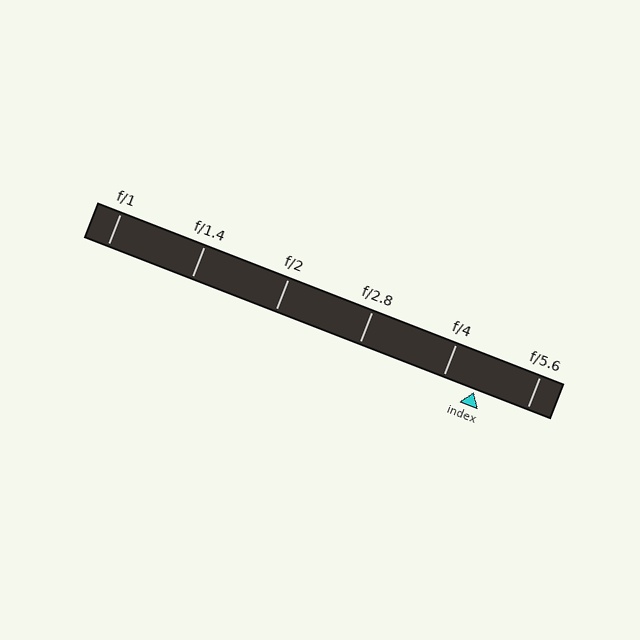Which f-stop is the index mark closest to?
The index mark is closest to f/4.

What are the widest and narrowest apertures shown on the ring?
The widest aperture shown is f/1 and the narrowest is f/5.6.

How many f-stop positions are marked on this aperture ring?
There are 6 f-stop positions marked.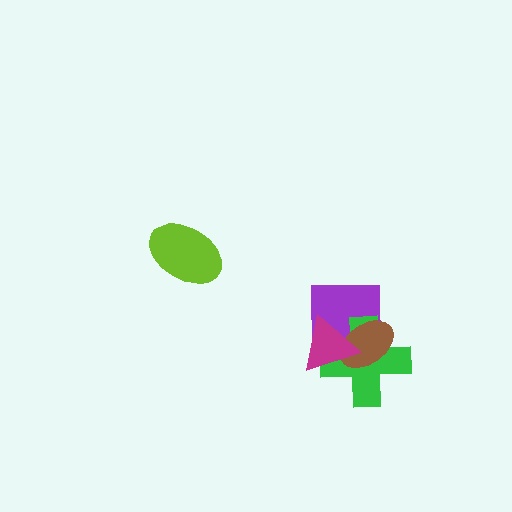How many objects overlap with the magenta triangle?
3 objects overlap with the magenta triangle.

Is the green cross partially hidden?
Yes, it is partially covered by another shape.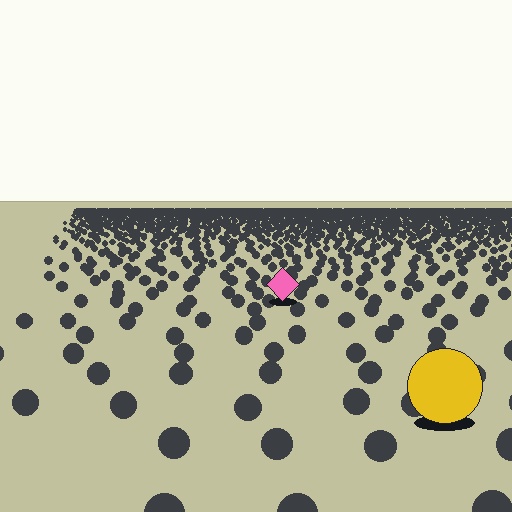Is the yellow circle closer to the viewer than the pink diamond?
Yes. The yellow circle is closer — you can tell from the texture gradient: the ground texture is coarser near it.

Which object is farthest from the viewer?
The pink diamond is farthest from the viewer. It appears smaller and the ground texture around it is denser.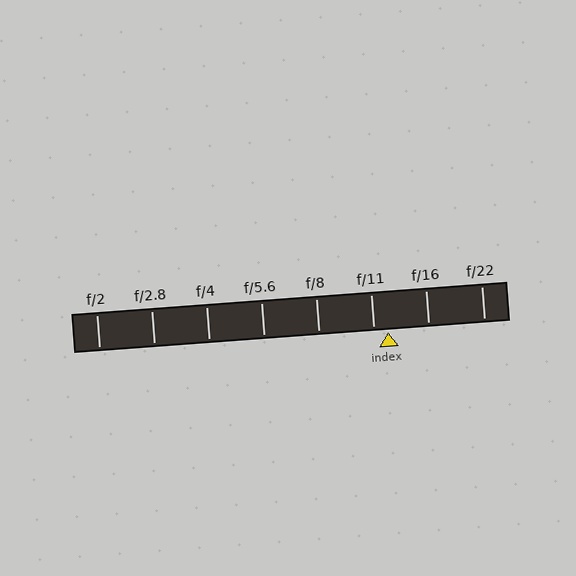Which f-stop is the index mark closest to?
The index mark is closest to f/11.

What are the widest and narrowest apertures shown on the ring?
The widest aperture shown is f/2 and the narrowest is f/22.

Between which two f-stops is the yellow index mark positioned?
The index mark is between f/11 and f/16.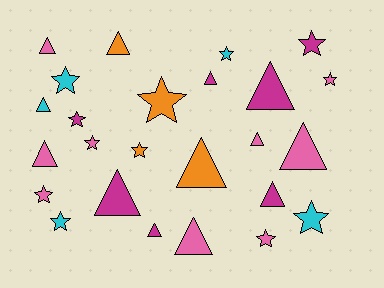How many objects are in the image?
There are 25 objects.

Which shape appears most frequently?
Triangle, with 13 objects.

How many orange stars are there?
There are 2 orange stars.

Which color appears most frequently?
Pink, with 9 objects.